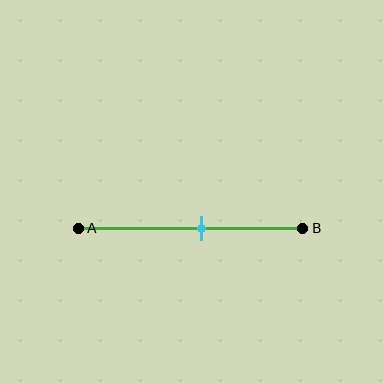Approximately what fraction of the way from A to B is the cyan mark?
The cyan mark is approximately 55% of the way from A to B.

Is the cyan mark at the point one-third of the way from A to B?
No, the mark is at about 55% from A, not at the 33% one-third point.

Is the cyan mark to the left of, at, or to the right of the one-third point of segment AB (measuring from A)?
The cyan mark is to the right of the one-third point of segment AB.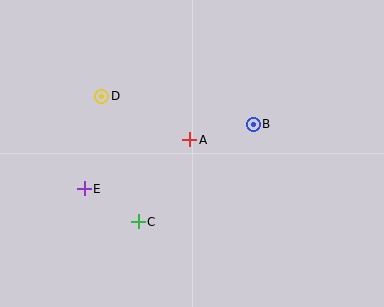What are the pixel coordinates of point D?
Point D is at (102, 96).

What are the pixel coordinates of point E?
Point E is at (84, 189).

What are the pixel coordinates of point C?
Point C is at (138, 222).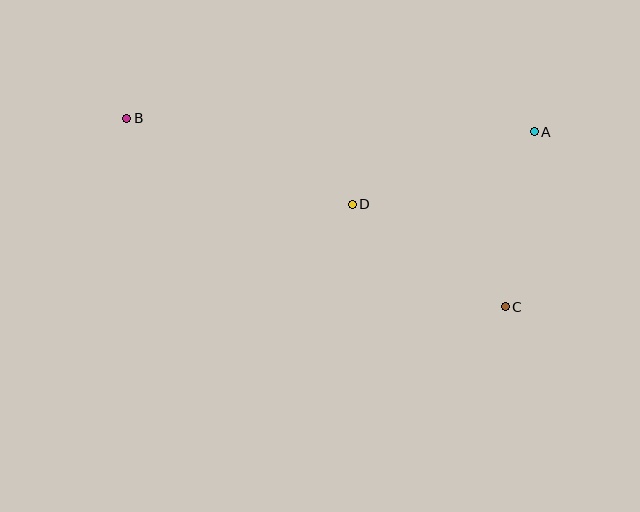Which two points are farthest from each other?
Points B and C are farthest from each other.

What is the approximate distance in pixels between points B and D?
The distance between B and D is approximately 242 pixels.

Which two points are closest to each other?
Points A and C are closest to each other.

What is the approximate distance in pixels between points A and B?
The distance between A and B is approximately 408 pixels.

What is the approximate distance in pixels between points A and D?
The distance between A and D is approximately 196 pixels.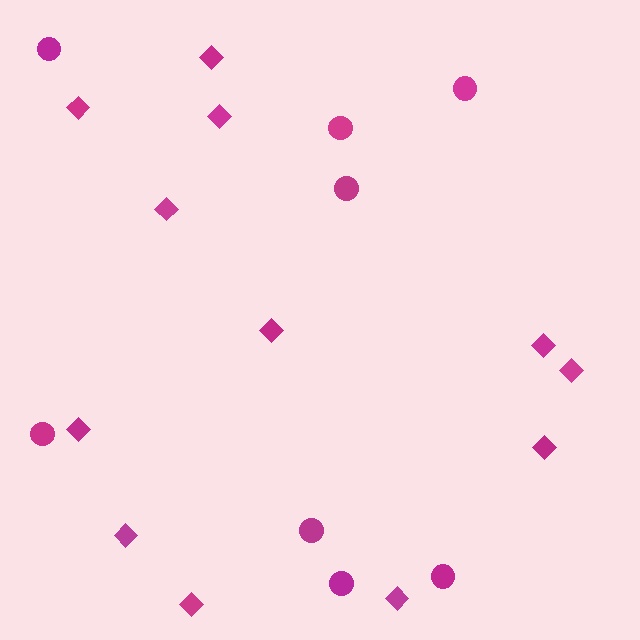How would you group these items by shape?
There are 2 groups: one group of diamonds (12) and one group of circles (8).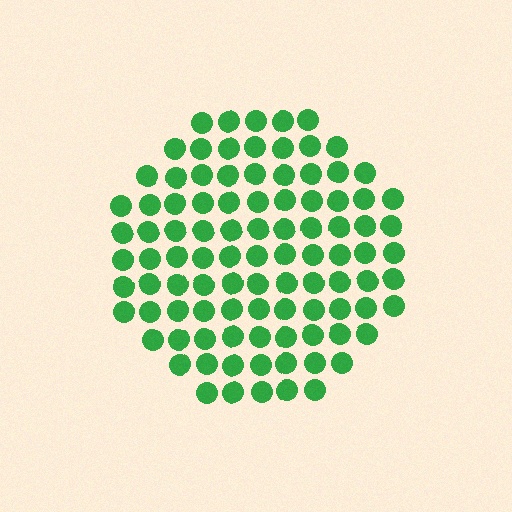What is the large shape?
The large shape is a circle.